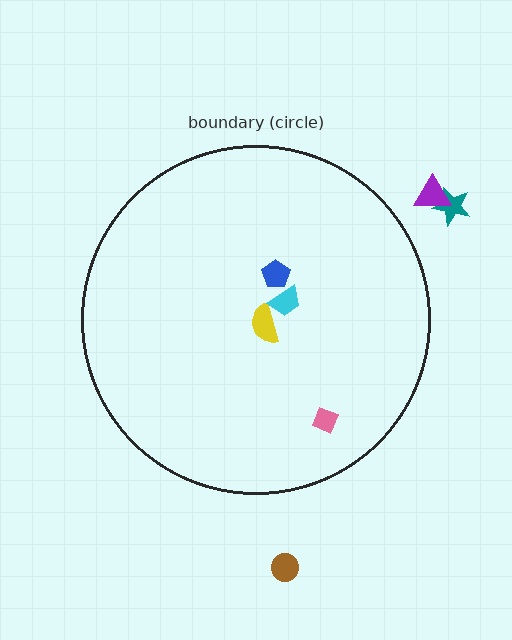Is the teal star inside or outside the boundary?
Outside.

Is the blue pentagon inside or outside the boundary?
Inside.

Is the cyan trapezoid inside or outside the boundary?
Inside.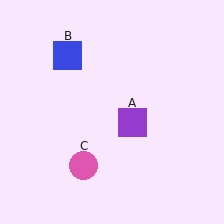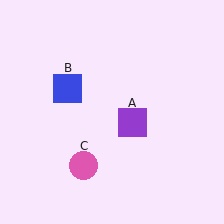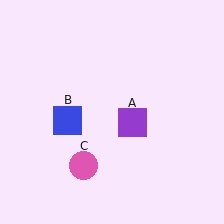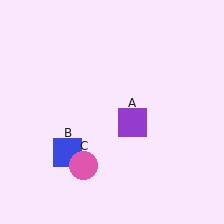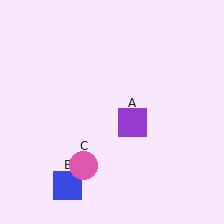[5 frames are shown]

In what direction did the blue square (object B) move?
The blue square (object B) moved down.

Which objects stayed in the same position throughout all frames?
Purple square (object A) and pink circle (object C) remained stationary.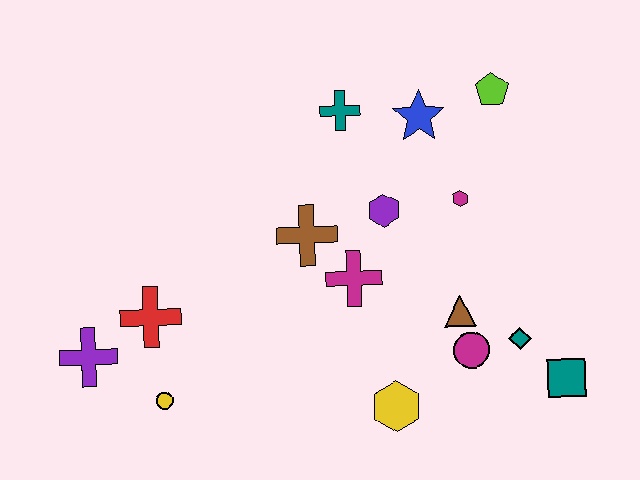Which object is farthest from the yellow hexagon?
The lime pentagon is farthest from the yellow hexagon.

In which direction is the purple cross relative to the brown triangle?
The purple cross is to the left of the brown triangle.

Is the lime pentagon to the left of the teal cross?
No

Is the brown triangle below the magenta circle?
No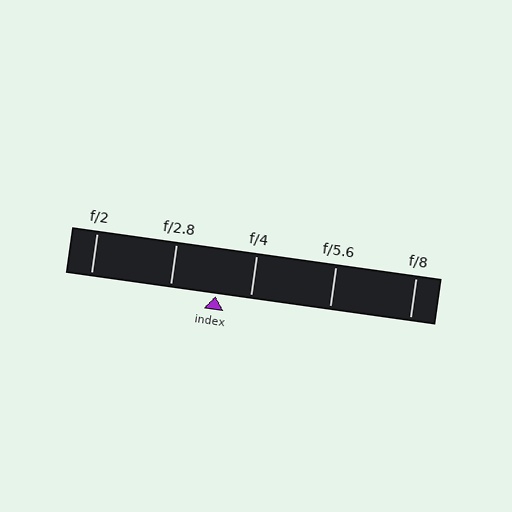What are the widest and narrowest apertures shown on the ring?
The widest aperture shown is f/2 and the narrowest is f/8.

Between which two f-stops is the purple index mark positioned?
The index mark is between f/2.8 and f/4.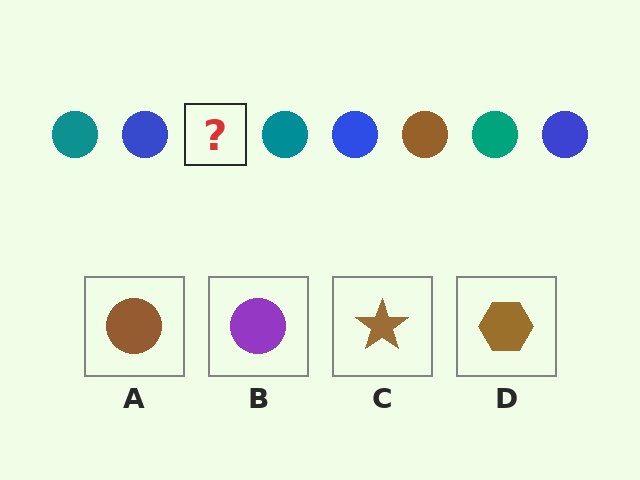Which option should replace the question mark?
Option A.